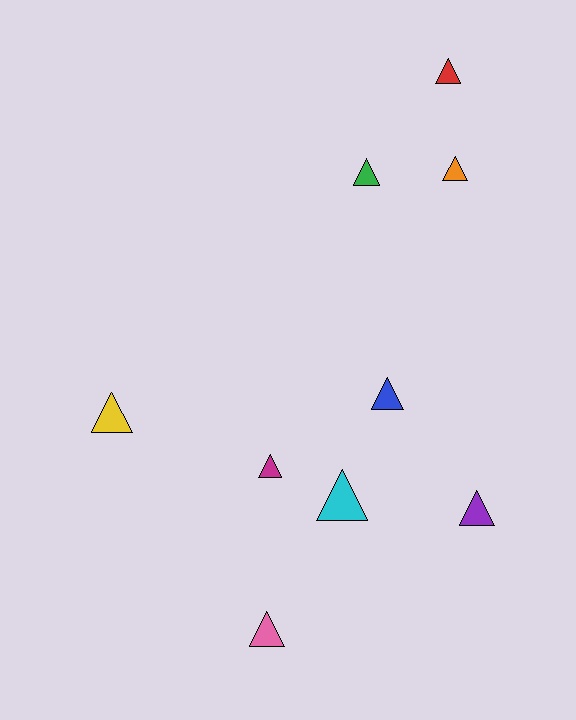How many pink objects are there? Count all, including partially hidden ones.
There is 1 pink object.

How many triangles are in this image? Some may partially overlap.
There are 9 triangles.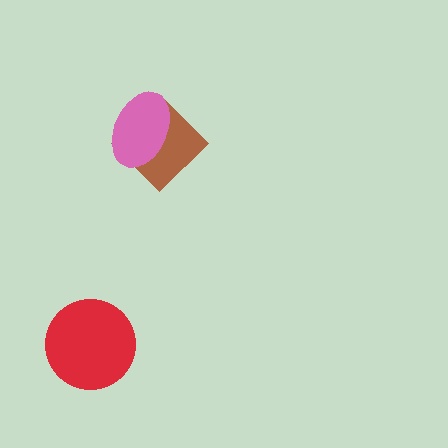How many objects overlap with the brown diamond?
1 object overlaps with the brown diamond.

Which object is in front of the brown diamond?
The pink ellipse is in front of the brown diamond.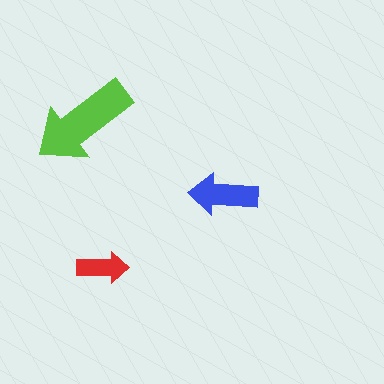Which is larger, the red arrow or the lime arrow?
The lime one.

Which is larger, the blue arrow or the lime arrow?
The lime one.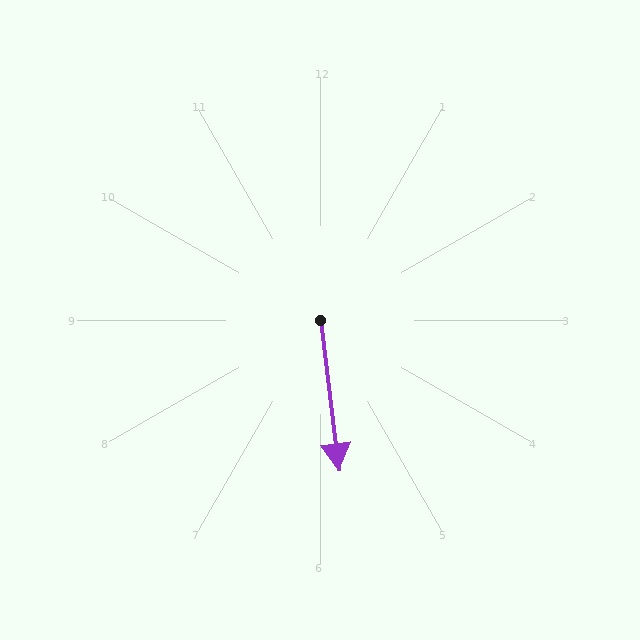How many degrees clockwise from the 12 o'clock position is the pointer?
Approximately 173 degrees.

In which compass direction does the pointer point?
South.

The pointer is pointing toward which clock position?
Roughly 6 o'clock.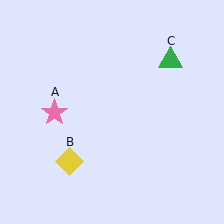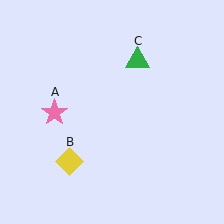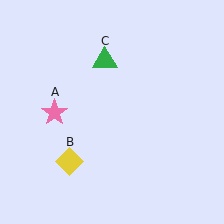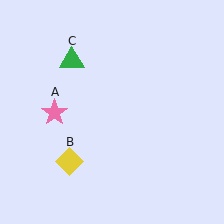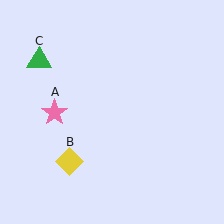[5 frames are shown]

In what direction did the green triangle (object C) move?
The green triangle (object C) moved left.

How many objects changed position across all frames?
1 object changed position: green triangle (object C).